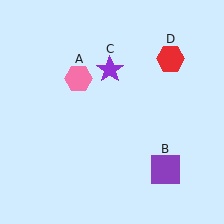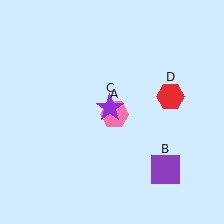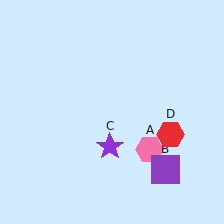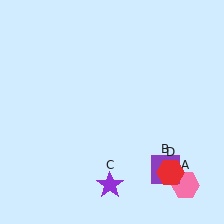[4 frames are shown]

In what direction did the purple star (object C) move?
The purple star (object C) moved down.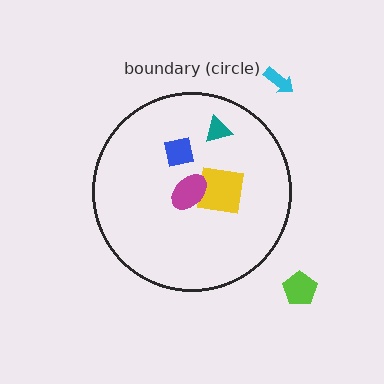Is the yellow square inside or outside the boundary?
Inside.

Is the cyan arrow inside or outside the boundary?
Outside.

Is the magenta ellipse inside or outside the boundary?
Inside.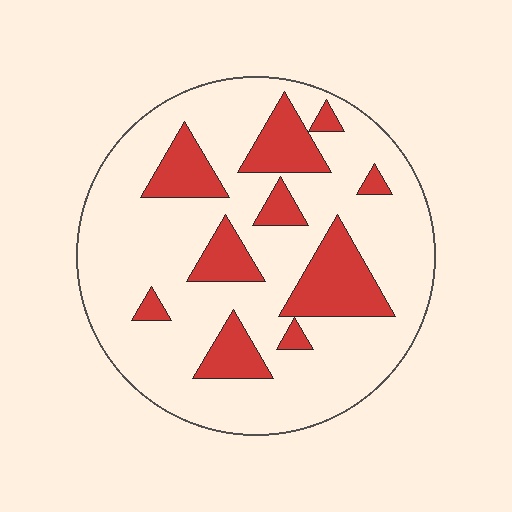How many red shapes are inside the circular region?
10.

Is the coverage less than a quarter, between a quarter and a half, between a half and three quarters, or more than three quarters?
Less than a quarter.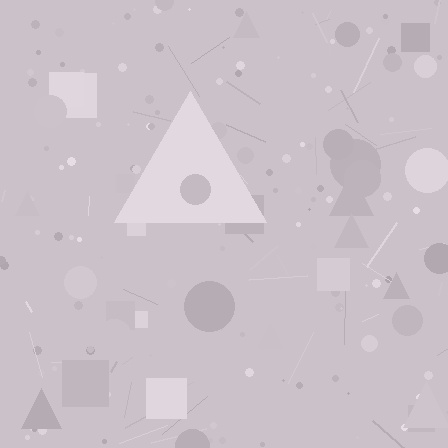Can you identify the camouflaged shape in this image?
The camouflaged shape is a triangle.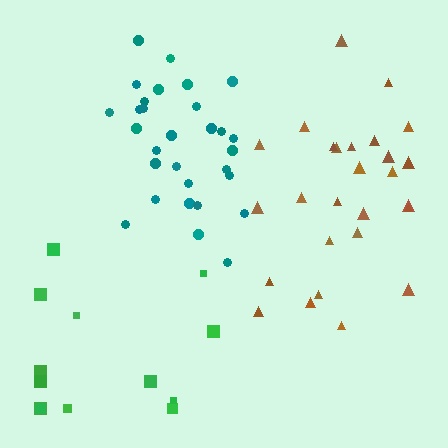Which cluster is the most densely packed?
Teal.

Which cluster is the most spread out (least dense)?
Green.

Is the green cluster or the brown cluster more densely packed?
Brown.